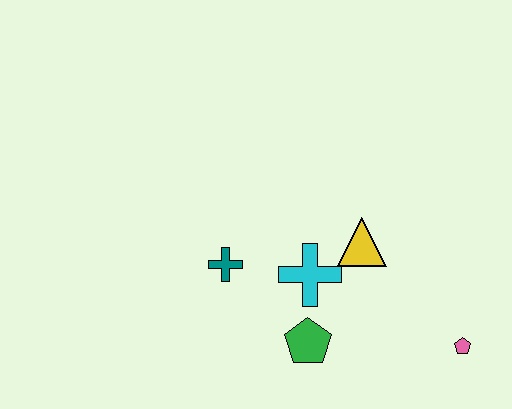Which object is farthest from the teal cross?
The pink pentagon is farthest from the teal cross.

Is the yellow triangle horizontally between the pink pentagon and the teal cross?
Yes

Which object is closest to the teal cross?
The cyan cross is closest to the teal cross.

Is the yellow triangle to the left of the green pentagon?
No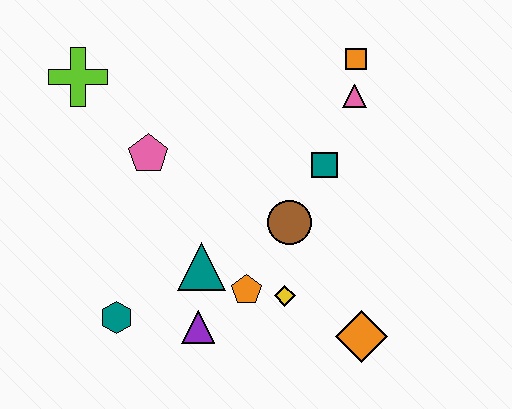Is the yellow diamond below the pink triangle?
Yes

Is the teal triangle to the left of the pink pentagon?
No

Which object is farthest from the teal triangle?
The orange square is farthest from the teal triangle.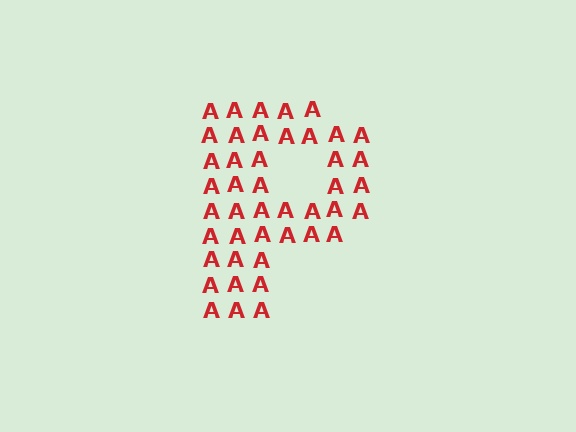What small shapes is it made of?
It is made of small letter A's.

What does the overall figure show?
The overall figure shows the letter P.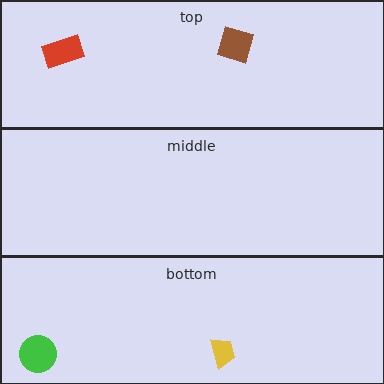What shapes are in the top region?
The red rectangle, the brown diamond.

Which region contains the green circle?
The bottom region.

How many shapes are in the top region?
2.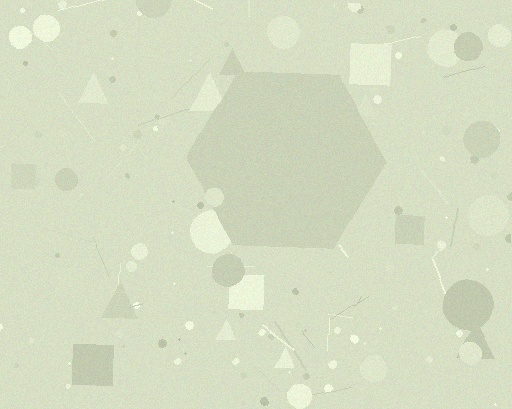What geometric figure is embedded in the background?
A hexagon is embedded in the background.